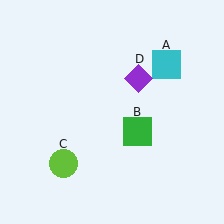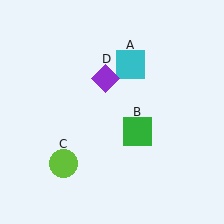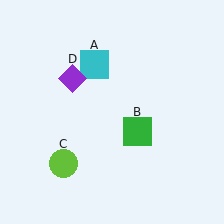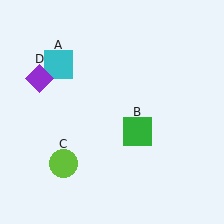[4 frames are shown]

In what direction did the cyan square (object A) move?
The cyan square (object A) moved left.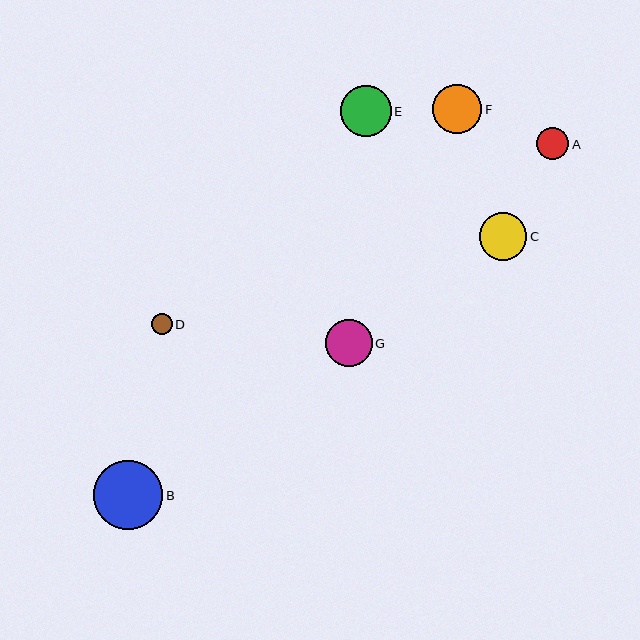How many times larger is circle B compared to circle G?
Circle B is approximately 1.5 times the size of circle G.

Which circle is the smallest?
Circle D is the smallest with a size of approximately 21 pixels.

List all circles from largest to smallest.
From largest to smallest: B, E, F, C, G, A, D.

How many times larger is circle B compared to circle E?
Circle B is approximately 1.4 times the size of circle E.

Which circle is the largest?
Circle B is the largest with a size of approximately 69 pixels.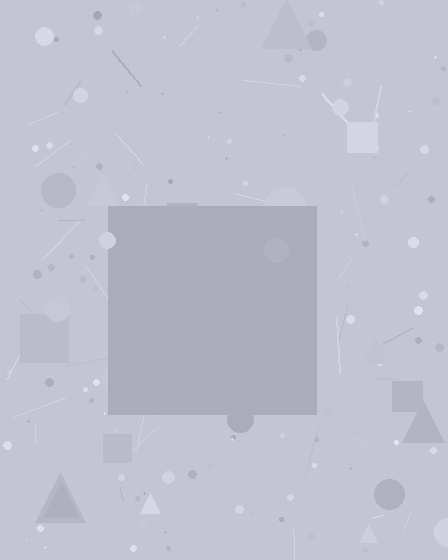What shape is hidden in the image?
A square is hidden in the image.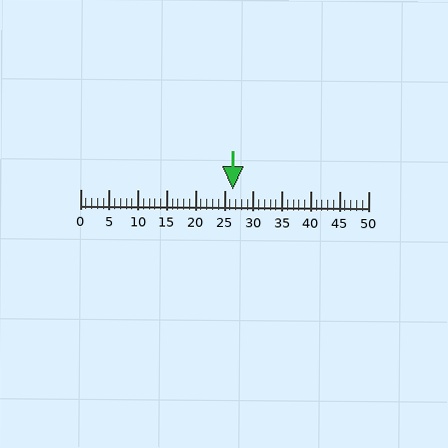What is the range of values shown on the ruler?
The ruler shows values from 0 to 50.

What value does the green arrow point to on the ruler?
The green arrow points to approximately 26.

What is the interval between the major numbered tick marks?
The major tick marks are spaced 5 units apart.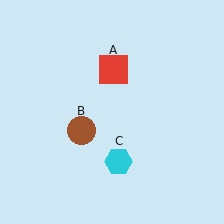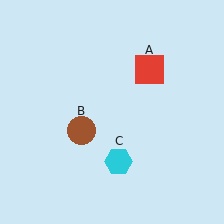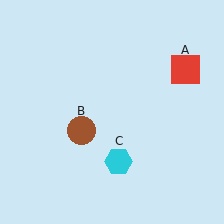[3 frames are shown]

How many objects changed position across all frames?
1 object changed position: red square (object A).